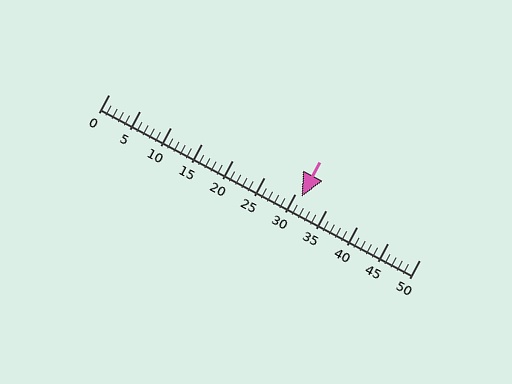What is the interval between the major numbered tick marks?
The major tick marks are spaced 5 units apart.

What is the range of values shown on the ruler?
The ruler shows values from 0 to 50.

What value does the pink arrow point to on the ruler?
The pink arrow points to approximately 31.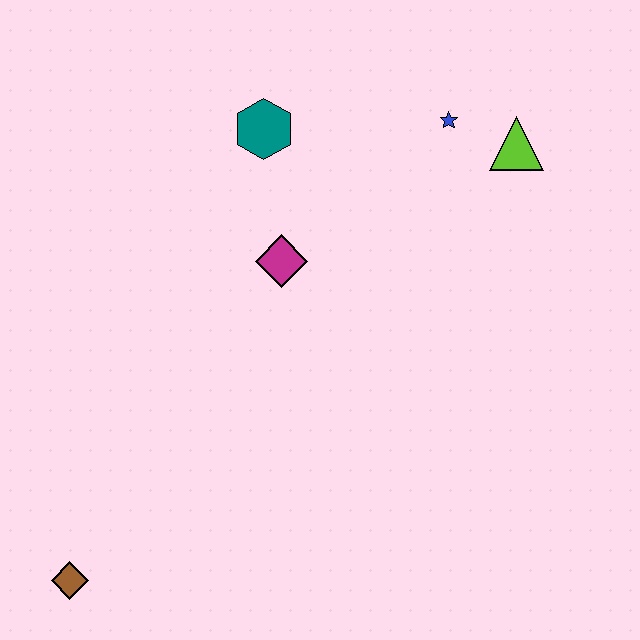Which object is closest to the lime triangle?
The blue star is closest to the lime triangle.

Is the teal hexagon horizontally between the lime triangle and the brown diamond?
Yes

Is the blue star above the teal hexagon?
Yes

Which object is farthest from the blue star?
The brown diamond is farthest from the blue star.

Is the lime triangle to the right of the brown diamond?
Yes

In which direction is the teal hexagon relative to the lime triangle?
The teal hexagon is to the left of the lime triangle.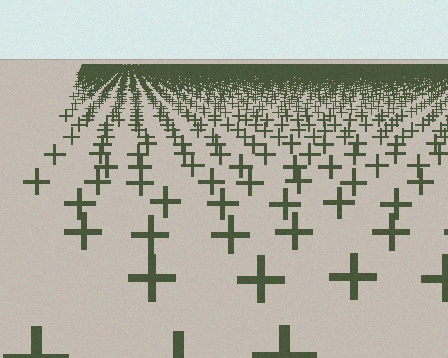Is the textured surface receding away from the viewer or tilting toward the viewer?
The surface is receding away from the viewer. Texture elements get smaller and denser toward the top.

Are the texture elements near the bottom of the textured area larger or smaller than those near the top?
Larger. Near the bottom, elements are closer to the viewer and appear at a bigger on-screen size.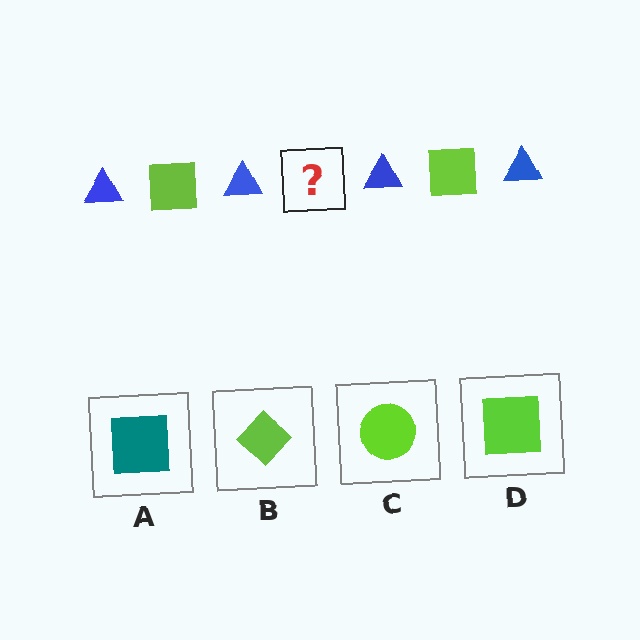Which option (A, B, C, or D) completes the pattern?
D.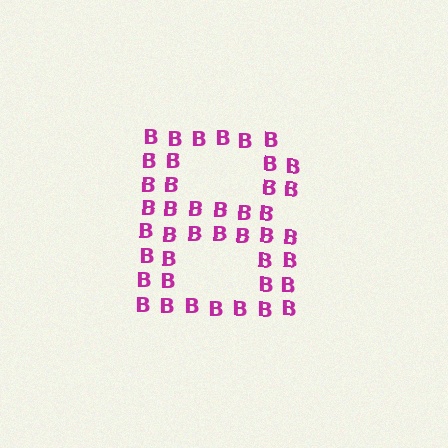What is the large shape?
The large shape is the letter B.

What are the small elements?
The small elements are letter B's.